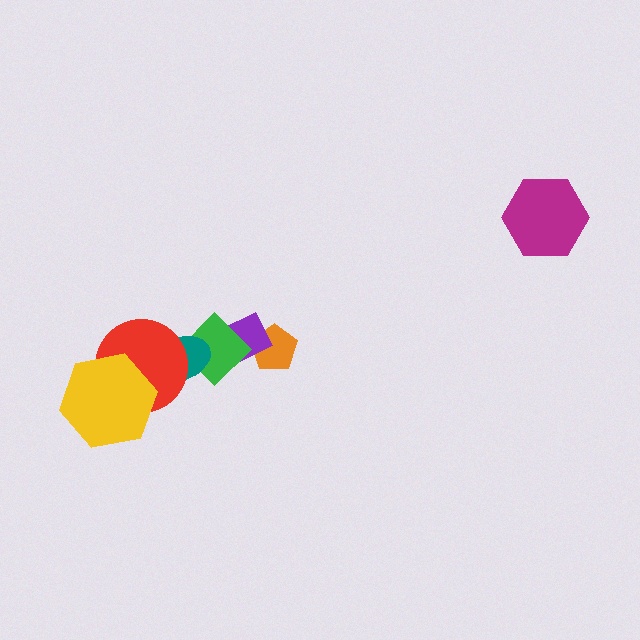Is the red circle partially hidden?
Yes, it is partially covered by another shape.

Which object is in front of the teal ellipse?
The red circle is in front of the teal ellipse.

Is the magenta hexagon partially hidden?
No, no other shape covers it.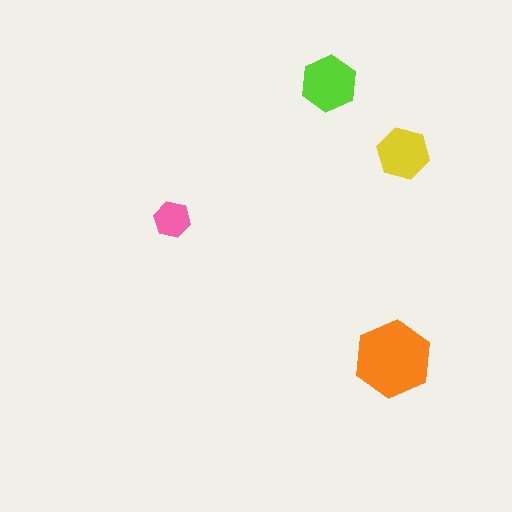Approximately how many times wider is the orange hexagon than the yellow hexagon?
About 1.5 times wider.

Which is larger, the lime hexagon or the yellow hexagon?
The lime one.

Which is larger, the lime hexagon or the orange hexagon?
The orange one.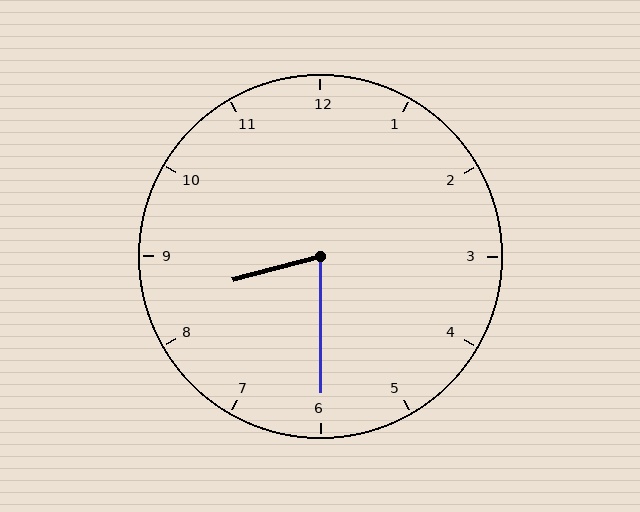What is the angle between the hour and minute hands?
Approximately 75 degrees.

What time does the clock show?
8:30.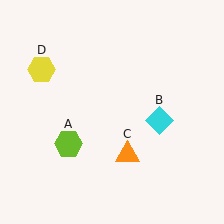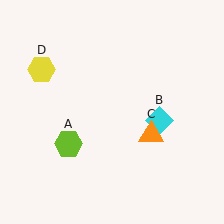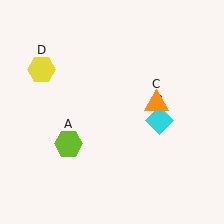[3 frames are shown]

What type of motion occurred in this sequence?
The orange triangle (object C) rotated counterclockwise around the center of the scene.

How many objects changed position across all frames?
1 object changed position: orange triangle (object C).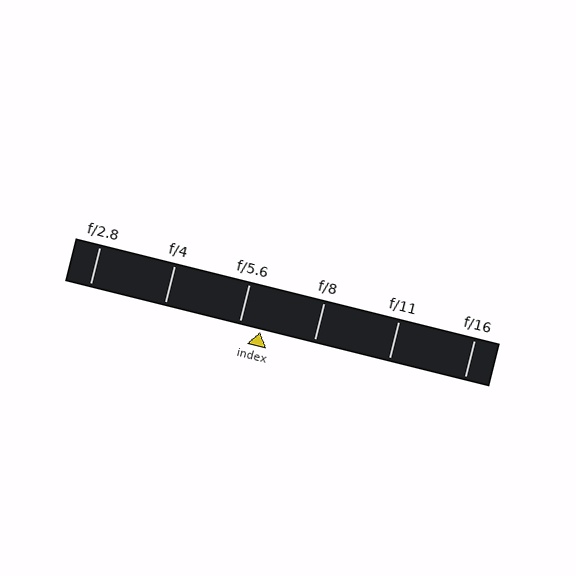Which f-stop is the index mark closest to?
The index mark is closest to f/5.6.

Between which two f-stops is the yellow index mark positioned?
The index mark is between f/5.6 and f/8.